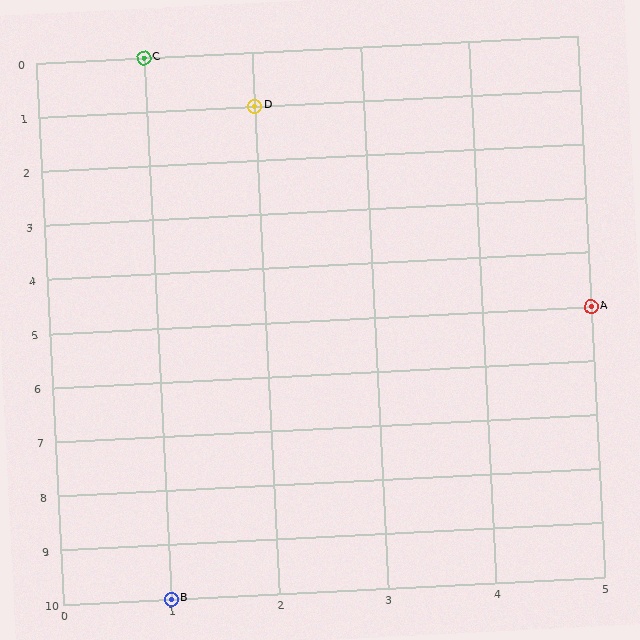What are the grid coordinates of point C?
Point C is at grid coordinates (1, 0).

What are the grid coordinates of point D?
Point D is at grid coordinates (2, 1).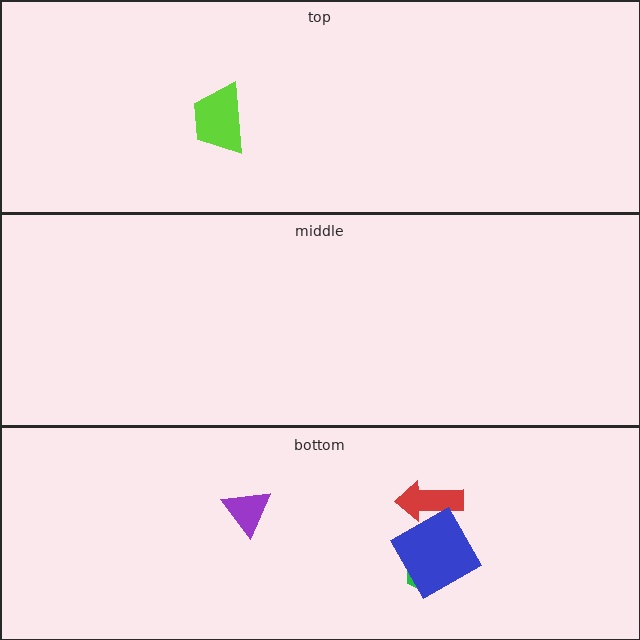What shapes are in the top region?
The lime trapezoid.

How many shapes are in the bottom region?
4.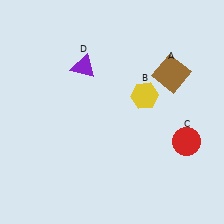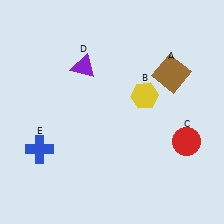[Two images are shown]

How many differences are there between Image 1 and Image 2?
There is 1 difference between the two images.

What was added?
A blue cross (E) was added in Image 2.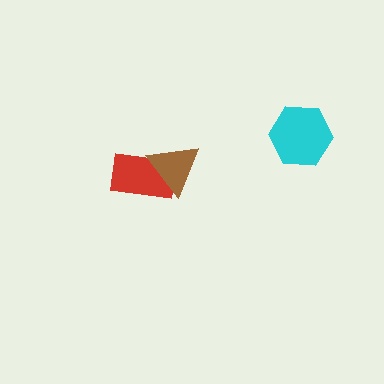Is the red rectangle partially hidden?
Yes, it is partially covered by another shape.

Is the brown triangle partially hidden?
No, no other shape covers it.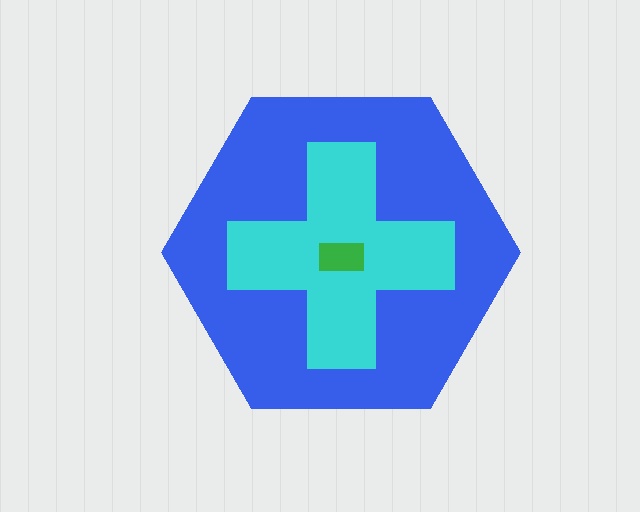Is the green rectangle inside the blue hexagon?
Yes.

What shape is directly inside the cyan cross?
The green rectangle.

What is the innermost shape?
The green rectangle.